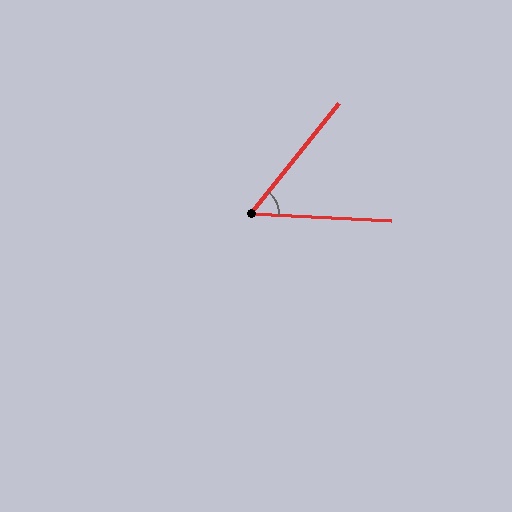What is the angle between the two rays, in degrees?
Approximately 54 degrees.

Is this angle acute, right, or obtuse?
It is acute.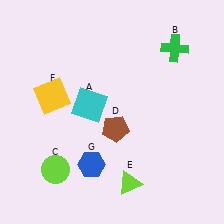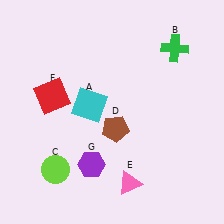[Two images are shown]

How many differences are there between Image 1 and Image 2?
There are 3 differences between the two images.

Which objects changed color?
E changed from lime to pink. F changed from yellow to red. G changed from blue to purple.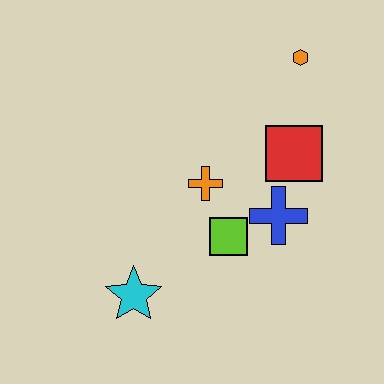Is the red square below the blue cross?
No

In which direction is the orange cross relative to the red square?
The orange cross is to the left of the red square.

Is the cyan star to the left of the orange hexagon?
Yes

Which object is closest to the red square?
The blue cross is closest to the red square.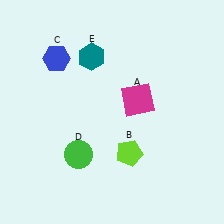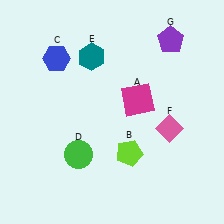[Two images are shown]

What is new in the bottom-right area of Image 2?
A pink diamond (F) was added in the bottom-right area of Image 2.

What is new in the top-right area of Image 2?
A purple pentagon (G) was added in the top-right area of Image 2.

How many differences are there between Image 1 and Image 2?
There are 2 differences between the two images.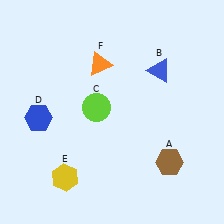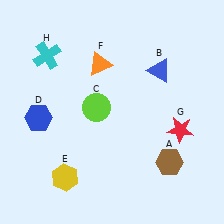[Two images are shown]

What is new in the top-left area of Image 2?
A cyan cross (H) was added in the top-left area of Image 2.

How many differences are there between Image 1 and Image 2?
There are 2 differences between the two images.